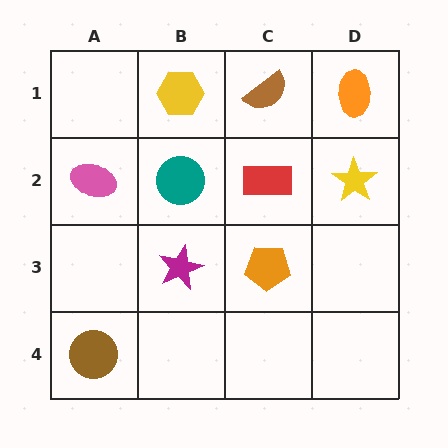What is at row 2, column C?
A red rectangle.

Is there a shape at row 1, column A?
No, that cell is empty.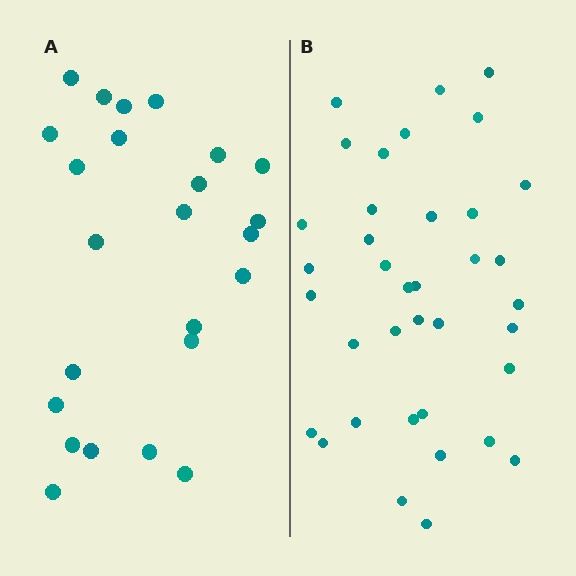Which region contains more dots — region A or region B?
Region B (the right region) has more dots.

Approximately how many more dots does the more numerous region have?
Region B has approximately 15 more dots than region A.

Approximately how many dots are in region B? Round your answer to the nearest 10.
About 40 dots. (The exact count is 37, which rounds to 40.)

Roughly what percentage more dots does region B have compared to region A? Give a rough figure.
About 55% more.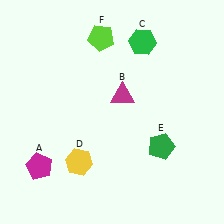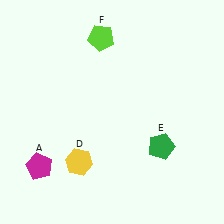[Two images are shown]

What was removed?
The green hexagon (C), the magenta triangle (B) were removed in Image 2.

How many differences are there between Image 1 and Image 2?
There are 2 differences between the two images.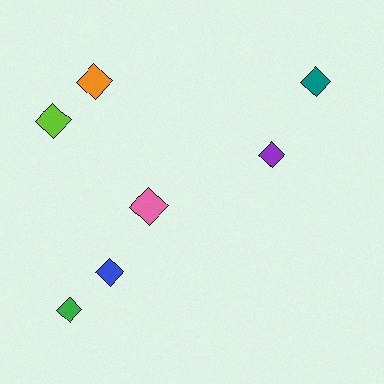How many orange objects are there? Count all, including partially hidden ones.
There is 1 orange object.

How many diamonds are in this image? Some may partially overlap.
There are 7 diamonds.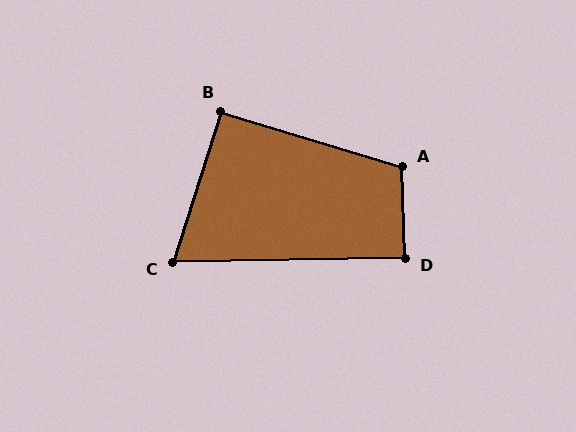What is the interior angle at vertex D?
Approximately 89 degrees (approximately right).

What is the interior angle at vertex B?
Approximately 91 degrees (approximately right).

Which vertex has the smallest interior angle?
C, at approximately 71 degrees.